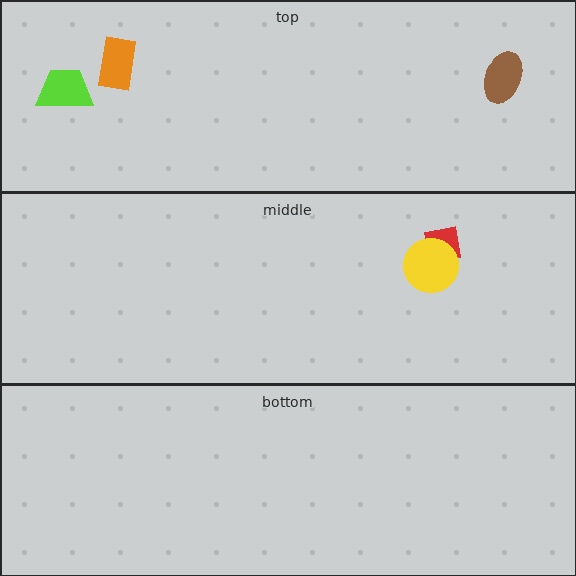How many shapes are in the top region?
3.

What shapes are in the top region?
The orange rectangle, the lime trapezoid, the brown ellipse.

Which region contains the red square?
The middle region.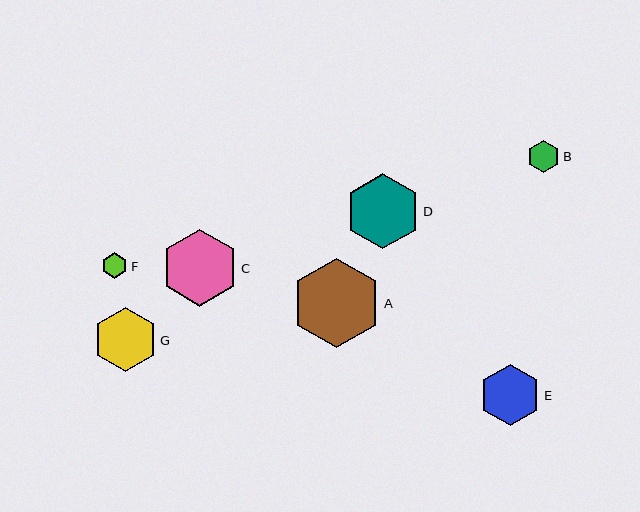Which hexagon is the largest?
Hexagon A is the largest with a size of approximately 90 pixels.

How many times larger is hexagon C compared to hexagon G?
Hexagon C is approximately 1.2 times the size of hexagon G.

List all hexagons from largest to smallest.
From largest to smallest: A, C, D, G, E, B, F.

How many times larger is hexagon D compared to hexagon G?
Hexagon D is approximately 1.2 times the size of hexagon G.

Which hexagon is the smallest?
Hexagon F is the smallest with a size of approximately 26 pixels.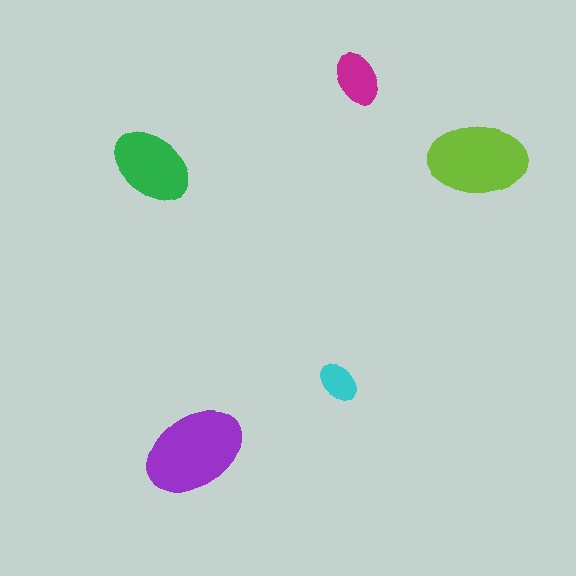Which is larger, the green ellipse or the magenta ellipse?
The green one.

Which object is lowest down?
The purple ellipse is bottommost.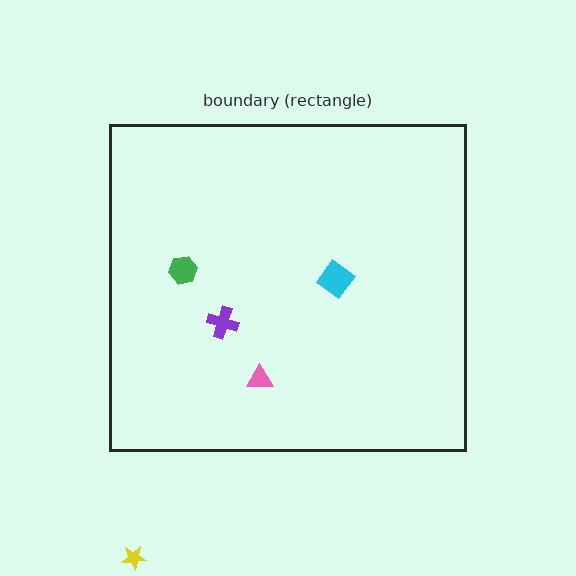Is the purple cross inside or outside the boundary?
Inside.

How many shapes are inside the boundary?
4 inside, 1 outside.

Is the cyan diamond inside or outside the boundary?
Inside.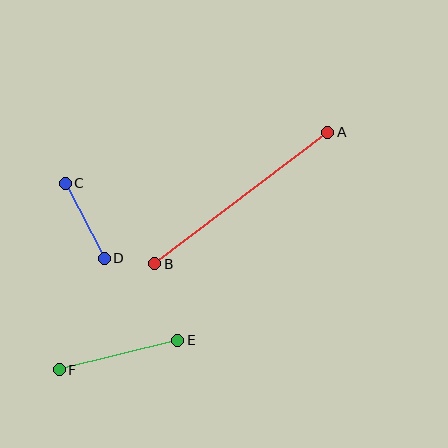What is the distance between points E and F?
The distance is approximately 122 pixels.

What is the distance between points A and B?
The distance is approximately 217 pixels.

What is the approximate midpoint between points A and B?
The midpoint is at approximately (241, 198) pixels.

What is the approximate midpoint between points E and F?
The midpoint is at approximately (118, 355) pixels.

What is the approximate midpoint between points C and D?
The midpoint is at approximately (85, 221) pixels.